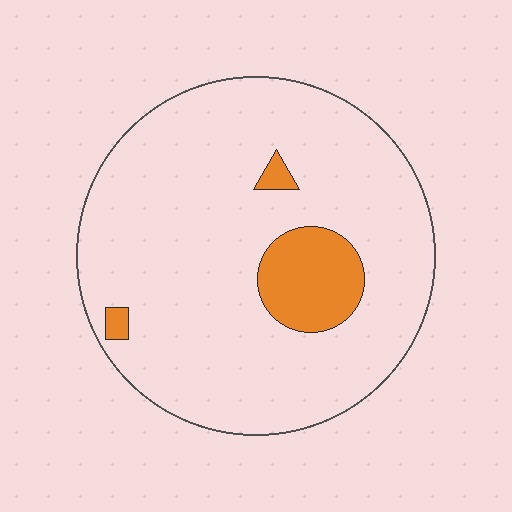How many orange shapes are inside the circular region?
3.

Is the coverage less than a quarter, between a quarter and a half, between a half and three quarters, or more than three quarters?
Less than a quarter.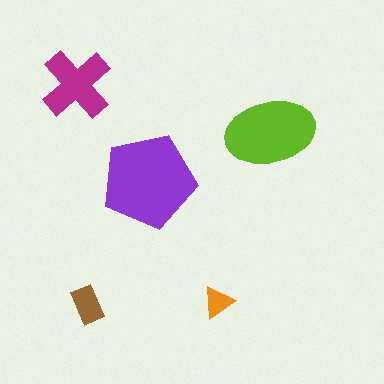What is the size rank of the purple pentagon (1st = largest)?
1st.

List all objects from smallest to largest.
The orange triangle, the brown rectangle, the magenta cross, the lime ellipse, the purple pentagon.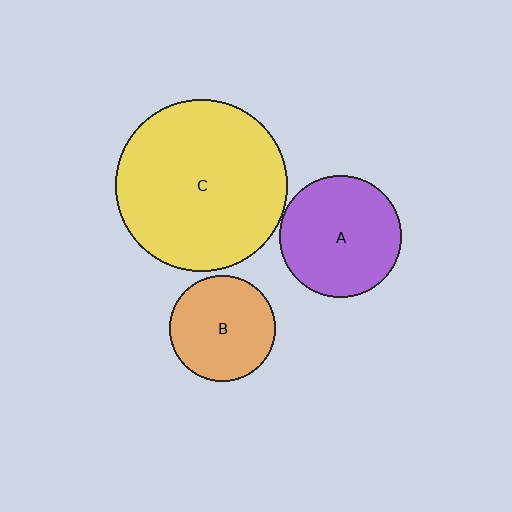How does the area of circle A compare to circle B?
Approximately 1.3 times.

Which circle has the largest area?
Circle C (yellow).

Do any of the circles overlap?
No, none of the circles overlap.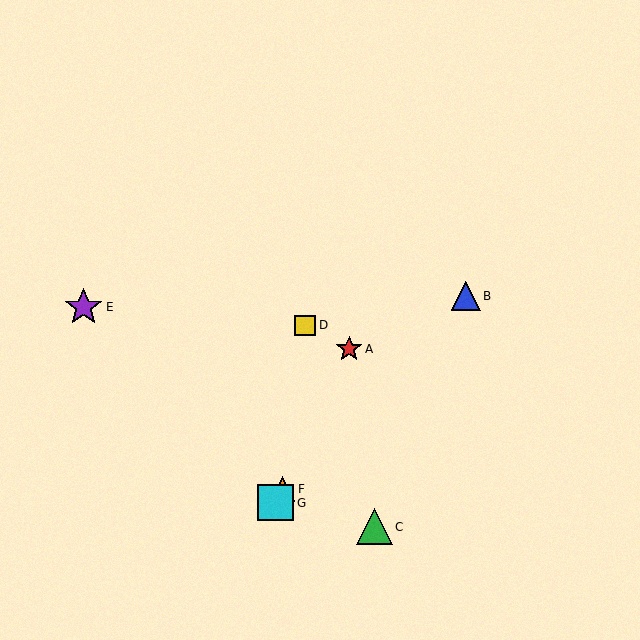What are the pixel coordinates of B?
Object B is at (466, 296).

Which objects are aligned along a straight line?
Objects A, F, G are aligned along a straight line.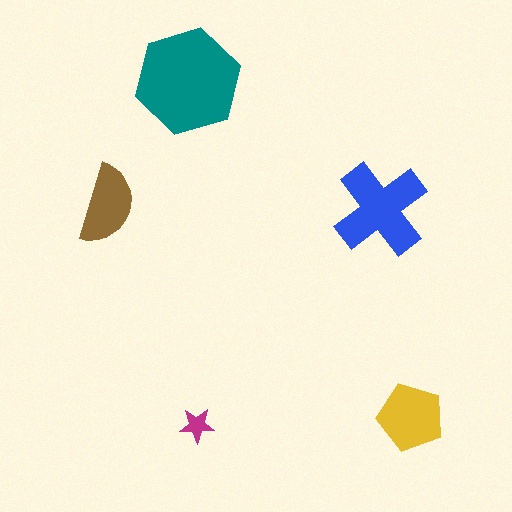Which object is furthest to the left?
The brown semicircle is leftmost.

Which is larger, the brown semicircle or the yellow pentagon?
The yellow pentagon.